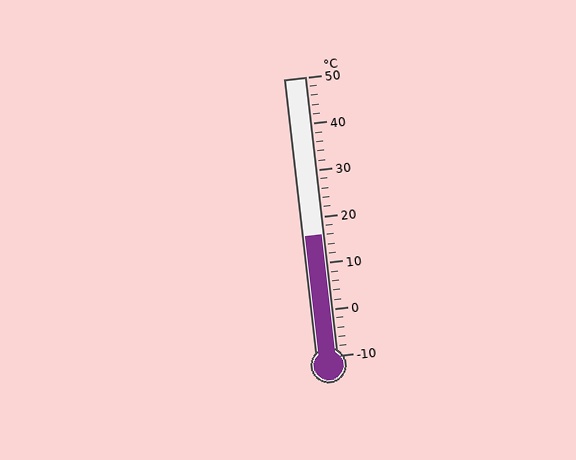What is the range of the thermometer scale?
The thermometer scale ranges from -10°C to 50°C.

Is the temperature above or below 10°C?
The temperature is above 10°C.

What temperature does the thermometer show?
The thermometer shows approximately 16°C.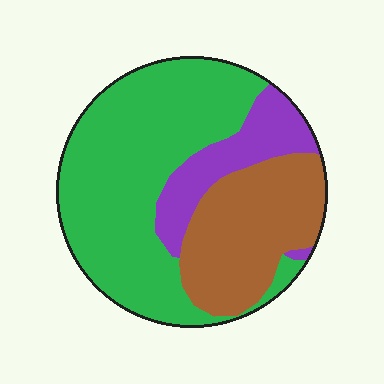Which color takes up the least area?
Purple, at roughly 15%.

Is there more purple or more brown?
Brown.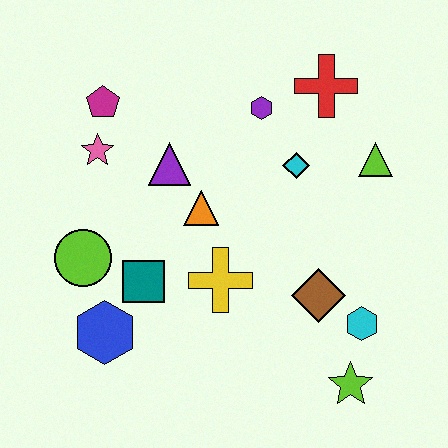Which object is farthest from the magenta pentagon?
The lime star is farthest from the magenta pentagon.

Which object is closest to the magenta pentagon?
The pink star is closest to the magenta pentagon.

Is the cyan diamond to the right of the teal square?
Yes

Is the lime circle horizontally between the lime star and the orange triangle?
No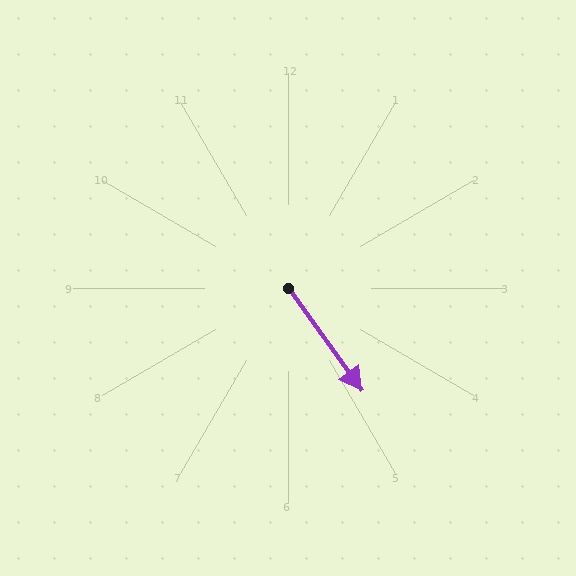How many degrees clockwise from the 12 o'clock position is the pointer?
Approximately 144 degrees.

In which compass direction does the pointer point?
Southeast.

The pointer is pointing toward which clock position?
Roughly 5 o'clock.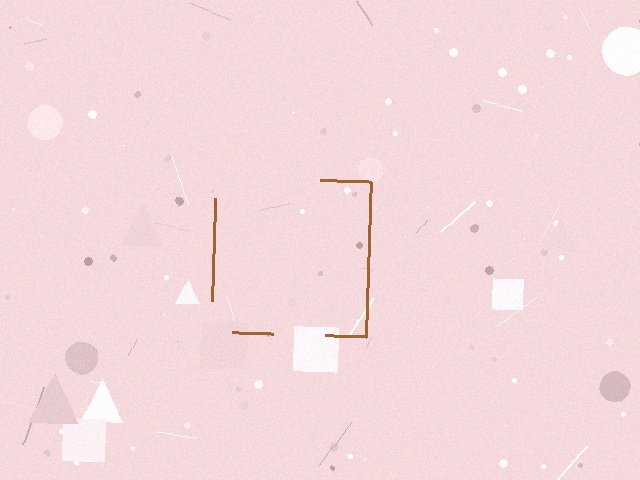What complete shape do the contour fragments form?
The contour fragments form a square.